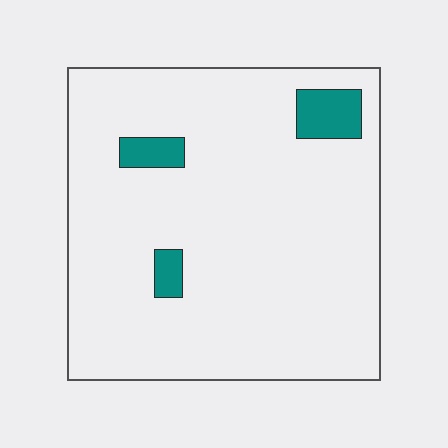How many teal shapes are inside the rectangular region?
3.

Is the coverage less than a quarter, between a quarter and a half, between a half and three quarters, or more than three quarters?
Less than a quarter.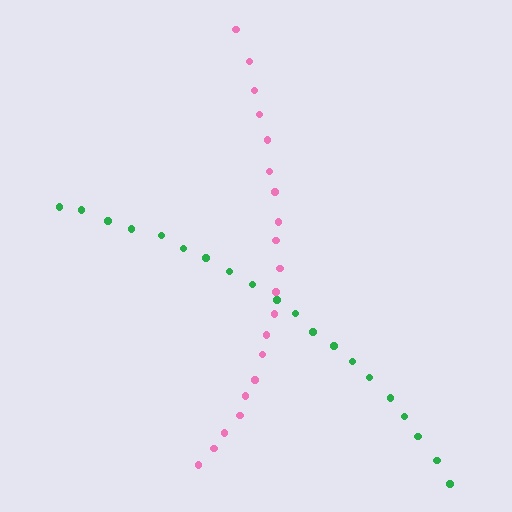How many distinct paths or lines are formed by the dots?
There are 2 distinct paths.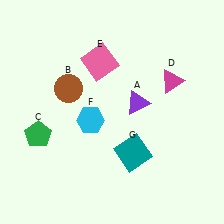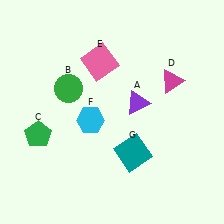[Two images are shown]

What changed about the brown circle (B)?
In Image 1, B is brown. In Image 2, it changed to green.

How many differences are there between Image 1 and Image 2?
There is 1 difference between the two images.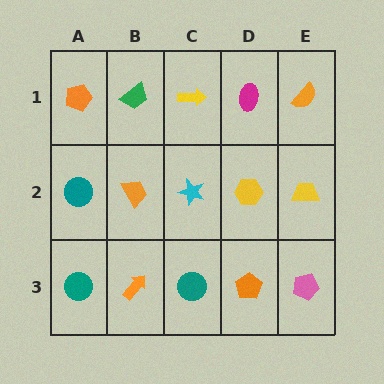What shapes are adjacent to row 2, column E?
An orange semicircle (row 1, column E), a pink pentagon (row 3, column E), a yellow hexagon (row 2, column D).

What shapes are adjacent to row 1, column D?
A yellow hexagon (row 2, column D), a yellow arrow (row 1, column C), an orange semicircle (row 1, column E).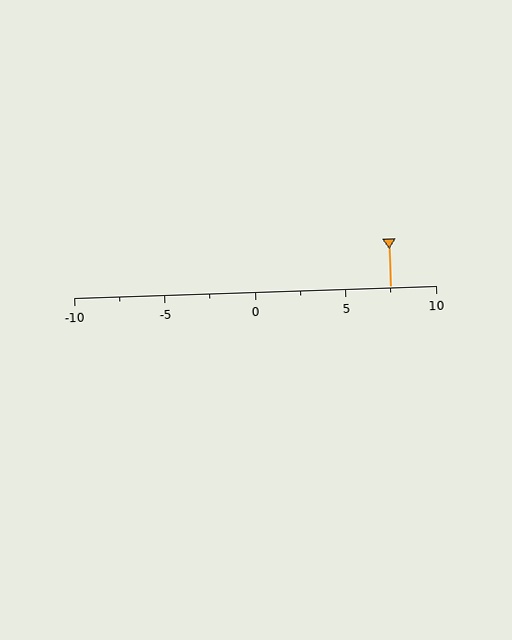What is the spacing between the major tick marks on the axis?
The major ticks are spaced 5 apart.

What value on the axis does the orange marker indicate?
The marker indicates approximately 7.5.